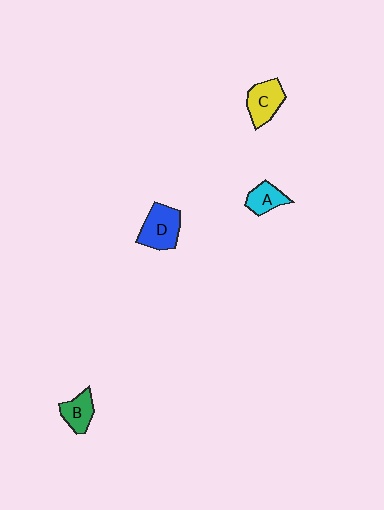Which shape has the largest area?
Shape D (blue).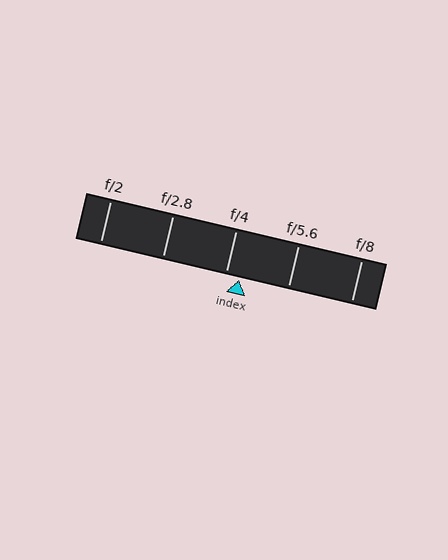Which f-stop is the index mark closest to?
The index mark is closest to f/4.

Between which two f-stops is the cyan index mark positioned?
The index mark is between f/4 and f/5.6.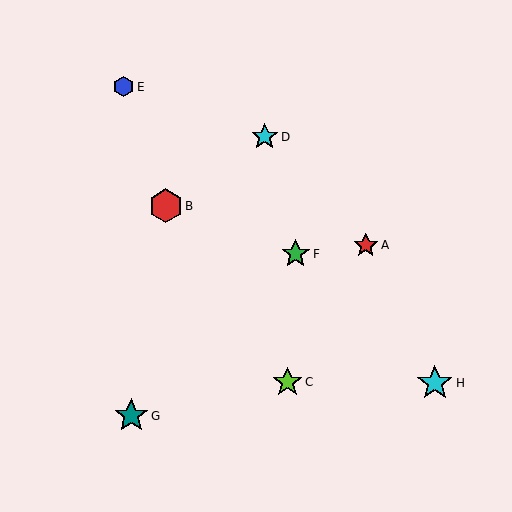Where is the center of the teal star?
The center of the teal star is at (131, 416).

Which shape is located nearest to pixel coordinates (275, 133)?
The cyan star (labeled D) at (265, 137) is nearest to that location.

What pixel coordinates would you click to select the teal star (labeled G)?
Click at (131, 416) to select the teal star G.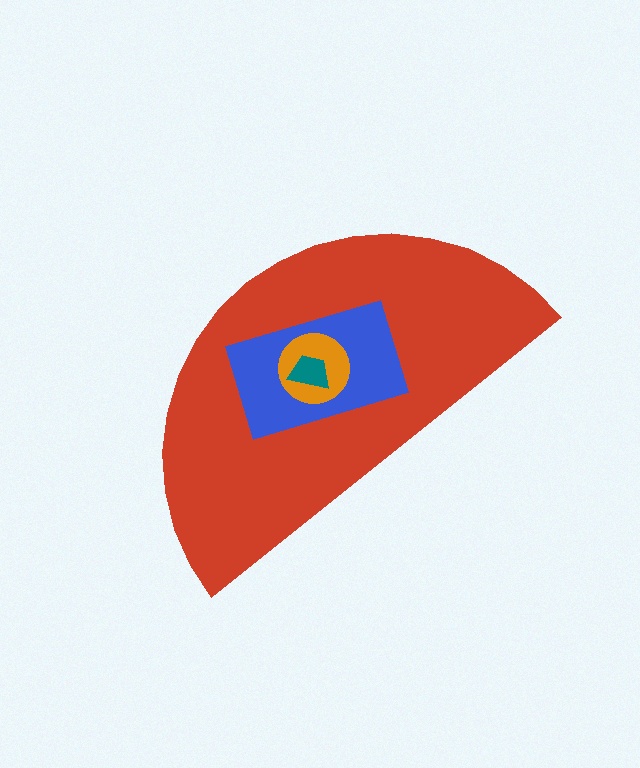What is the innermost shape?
The teal trapezoid.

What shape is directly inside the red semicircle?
The blue rectangle.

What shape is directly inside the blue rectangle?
The orange circle.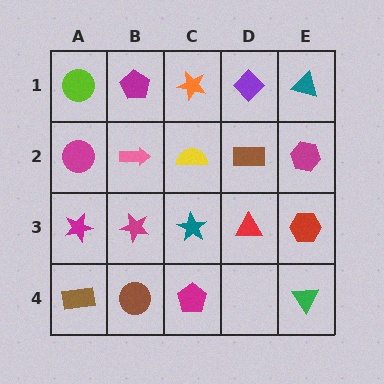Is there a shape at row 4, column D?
No, that cell is empty.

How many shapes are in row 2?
5 shapes.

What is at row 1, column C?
An orange star.